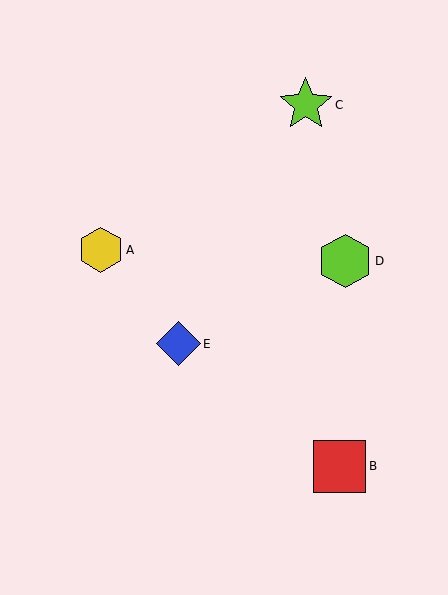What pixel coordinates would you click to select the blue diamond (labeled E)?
Click at (178, 344) to select the blue diamond E.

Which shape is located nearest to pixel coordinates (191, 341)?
The blue diamond (labeled E) at (178, 344) is nearest to that location.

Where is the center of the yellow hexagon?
The center of the yellow hexagon is at (101, 250).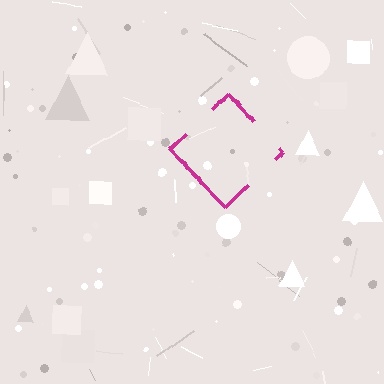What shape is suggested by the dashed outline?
The dashed outline suggests a diamond.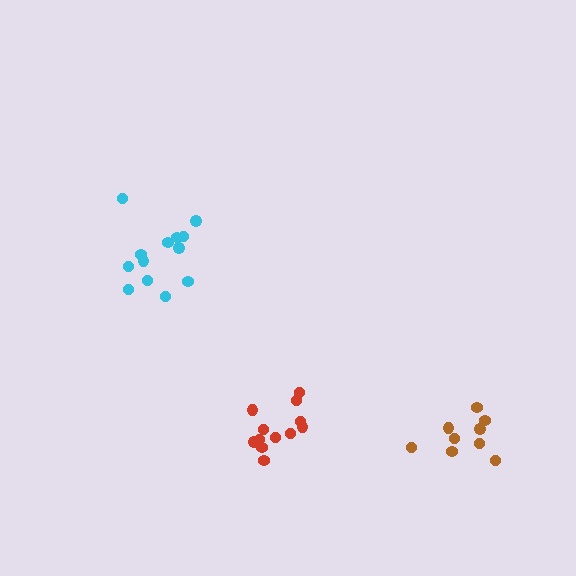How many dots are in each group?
Group 1: 13 dots, Group 2: 12 dots, Group 3: 9 dots (34 total).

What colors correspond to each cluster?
The clusters are colored: cyan, red, brown.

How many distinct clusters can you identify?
There are 3 distinct clusters.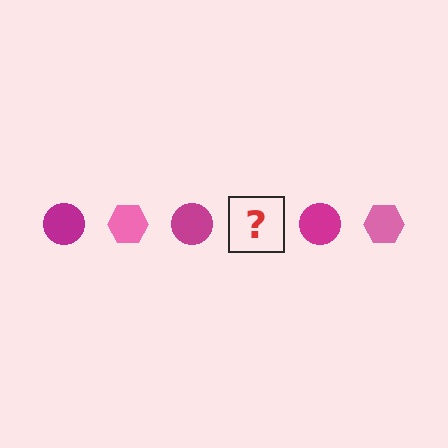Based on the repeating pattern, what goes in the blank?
The blank should be a pink hexagon.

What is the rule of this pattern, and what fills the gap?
The rule is that the pattern alternates between magenta circle and pink hexagon. The gap should be filled with a pink hexagon.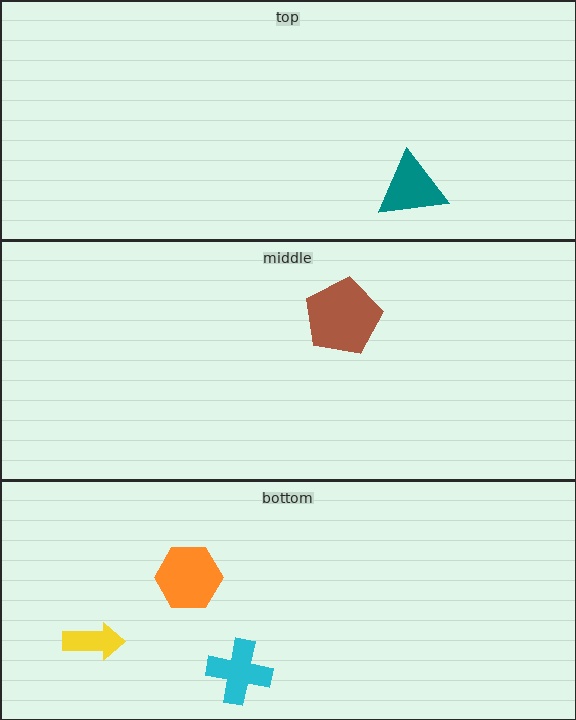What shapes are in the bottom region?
The yellow arrow, the cyan cross, the orange hexagon.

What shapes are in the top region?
The teal triangle.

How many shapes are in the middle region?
1.